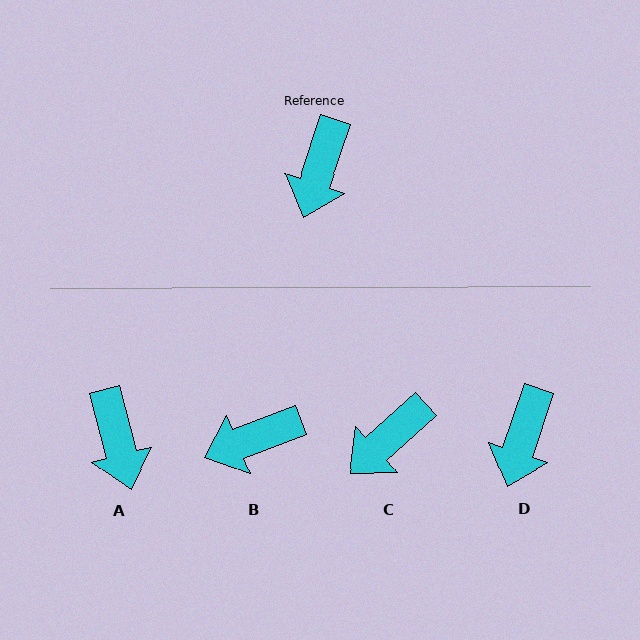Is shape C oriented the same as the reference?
No, it is off by about 29 degrees.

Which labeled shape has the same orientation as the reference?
D.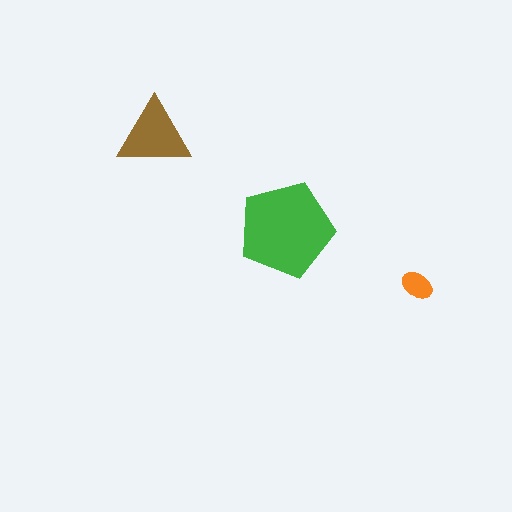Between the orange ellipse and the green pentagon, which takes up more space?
The green pentagon.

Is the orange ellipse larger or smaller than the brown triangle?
Smaller.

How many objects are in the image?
There are 3 objects in the image.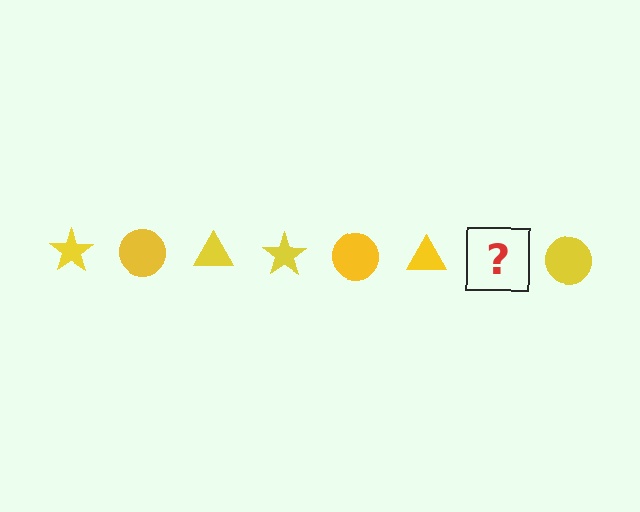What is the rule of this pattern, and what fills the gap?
The rule is that the pattern cycles through star, circle, triangle shapes in yellow. The gap should be filled with a yellow star.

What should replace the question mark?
The question mark should be replaced with a yellow star.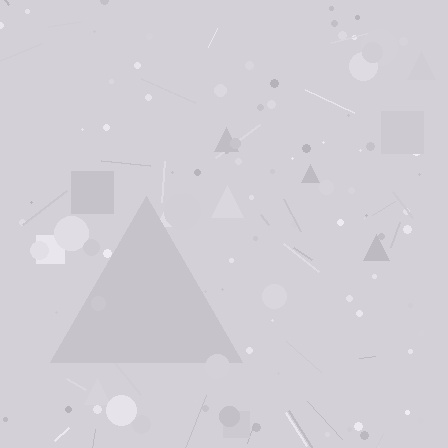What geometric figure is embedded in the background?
A triangle is embedded in the background.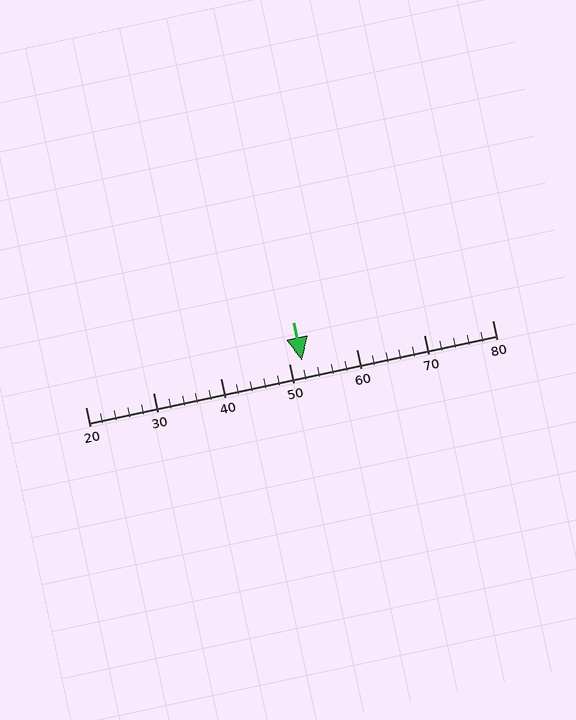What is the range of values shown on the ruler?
The ruler shows values from 20 to 80.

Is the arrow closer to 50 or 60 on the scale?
The arrow is closer to 50.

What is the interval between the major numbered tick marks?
The major tick marks are spaced 10 units apart.